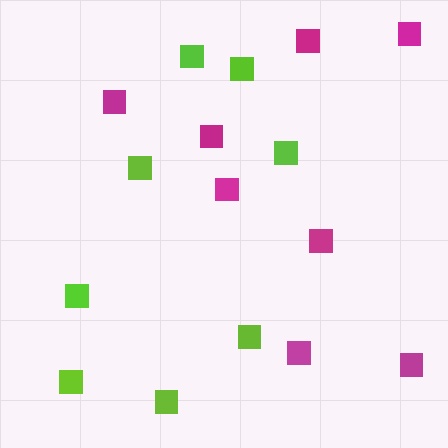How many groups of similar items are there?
There are 2 groups: one group of magenta squares (8) and one group of lime squares (8).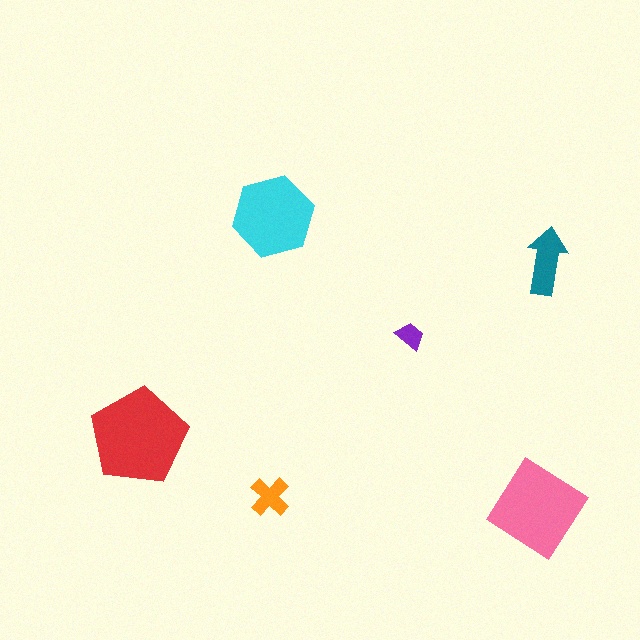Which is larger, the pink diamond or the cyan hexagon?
The pink diamond.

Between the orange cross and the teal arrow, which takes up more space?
The teal arrow.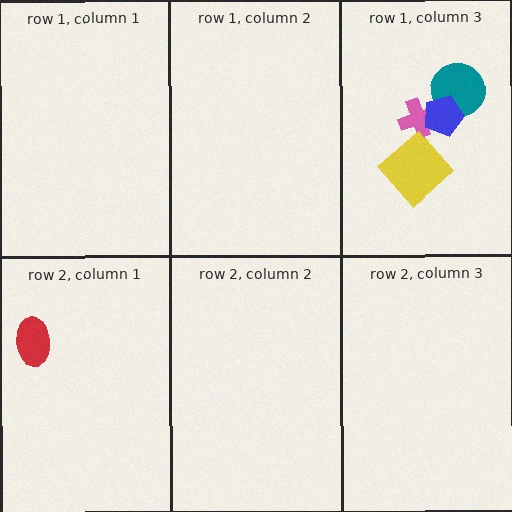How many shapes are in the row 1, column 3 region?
4.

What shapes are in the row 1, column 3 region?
The pink cross, the yellow diamond, the teal circle, the blue pentagon.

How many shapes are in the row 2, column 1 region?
1.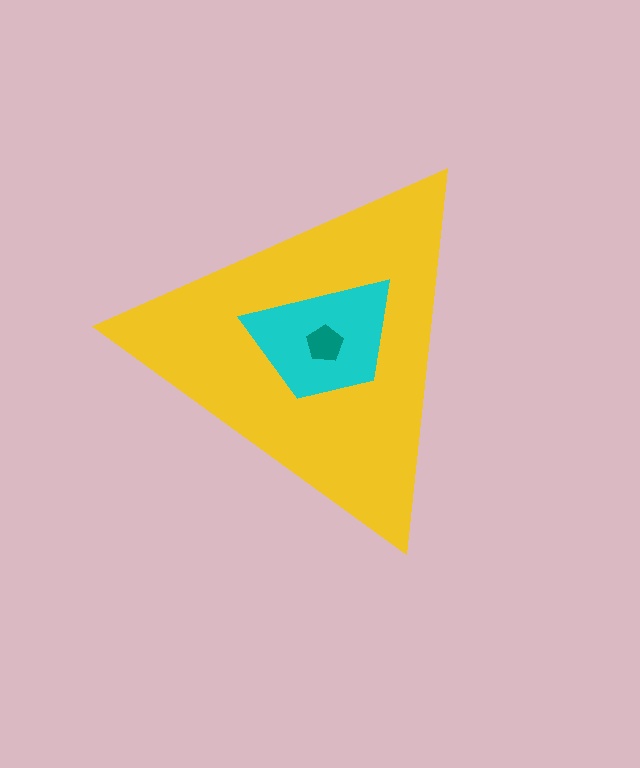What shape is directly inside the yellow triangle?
The cyan trapezoid.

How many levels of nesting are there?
3.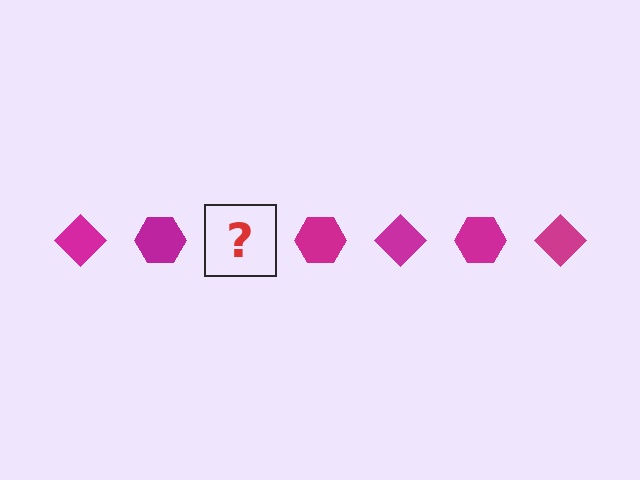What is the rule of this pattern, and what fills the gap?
The rule is that the pattern cycles through diamond, hexagon shapes in magenta. The gap should be filled with a magenta diamond.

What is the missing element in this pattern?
The missing element is a magenta diamond.